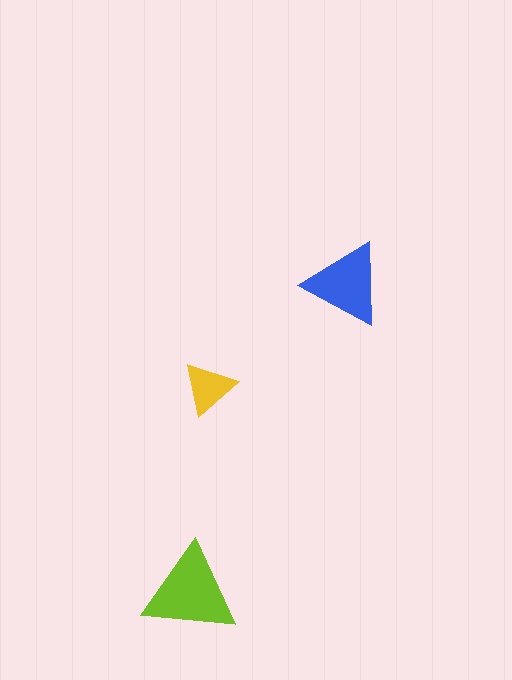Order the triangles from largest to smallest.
the lime one, the blue one, the yellow one.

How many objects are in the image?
There are 3 objects in the image.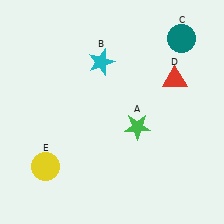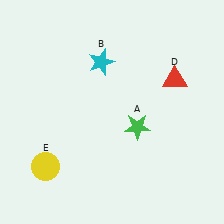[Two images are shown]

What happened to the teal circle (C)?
The teal circle (C) was removed in Image 2. It was in the top-right area of Image 1.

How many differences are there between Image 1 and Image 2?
There is 1 difference between the two images.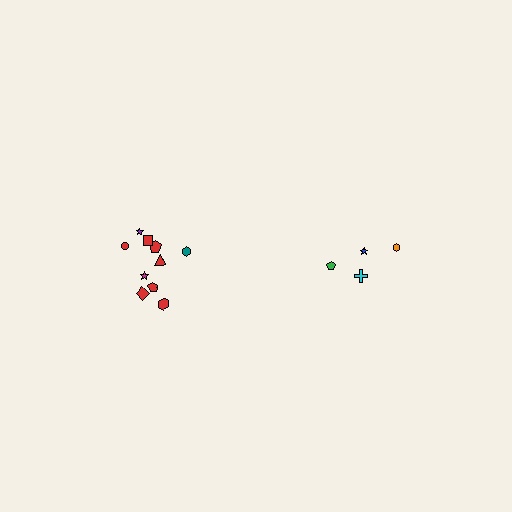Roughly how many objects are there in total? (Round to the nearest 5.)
Roughly 15 objects in total.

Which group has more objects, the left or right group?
The left group.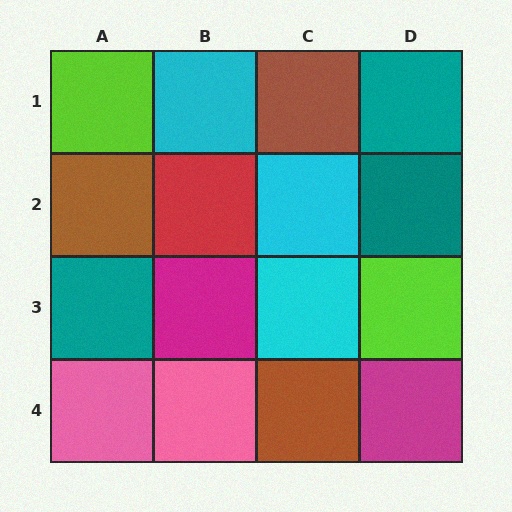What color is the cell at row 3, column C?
Cyan.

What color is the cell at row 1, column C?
Brown.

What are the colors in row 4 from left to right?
Pink, pink, brown, magenta.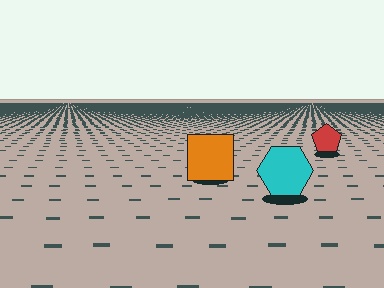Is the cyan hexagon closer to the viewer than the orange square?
Yes. The cyan hexagon is closer — you can tell from the texture gradient: the ground texture is coarser near it.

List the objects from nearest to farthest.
From nearest to farthest: the cyan hexagon, the orange square, the red pentagon.